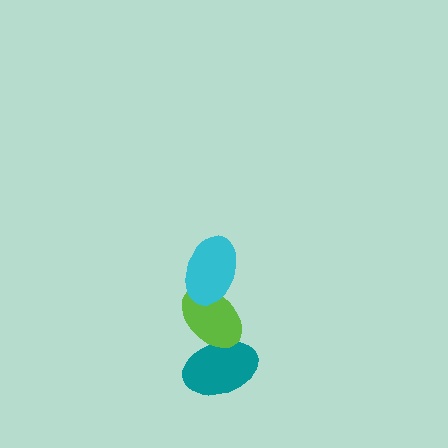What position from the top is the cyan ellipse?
The cyan ellipse is 1st from the top.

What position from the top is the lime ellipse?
The lime ellipse is 2nd from the top.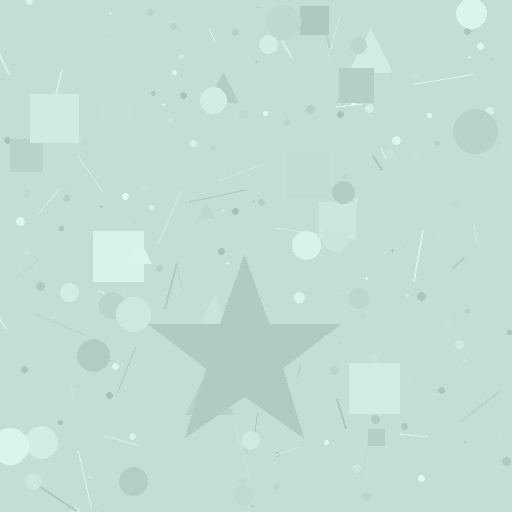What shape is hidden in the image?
A star is hidden in the image.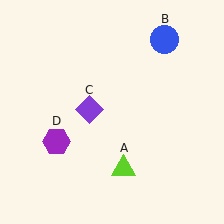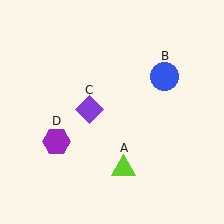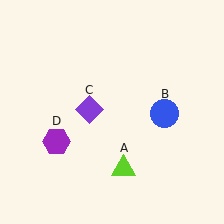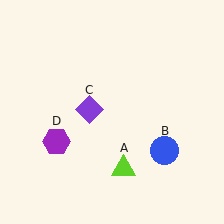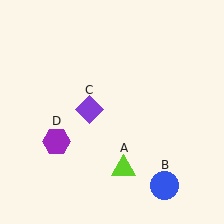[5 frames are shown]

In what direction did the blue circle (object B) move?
The blue circle (object B) moved down.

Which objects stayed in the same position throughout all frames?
Lime triangle (object A) and purple diamond (object C) and purple hexagon (object D) remained stationary.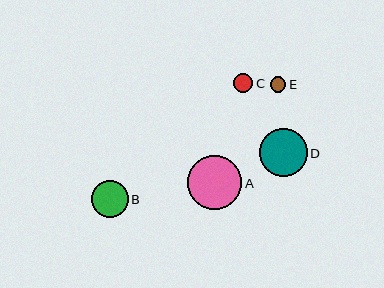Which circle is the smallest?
Circle E is the smallest with a size of approximately 15 pixels.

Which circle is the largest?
Circle A is the largest with a size of approximately 54 pixels.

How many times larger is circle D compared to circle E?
Circle D is approximately 3.1 times the size of circle E.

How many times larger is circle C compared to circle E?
Circle C is approximately 1.3 times the size of circle E.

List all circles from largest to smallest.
From largest to smallest: A, D, B, C, E.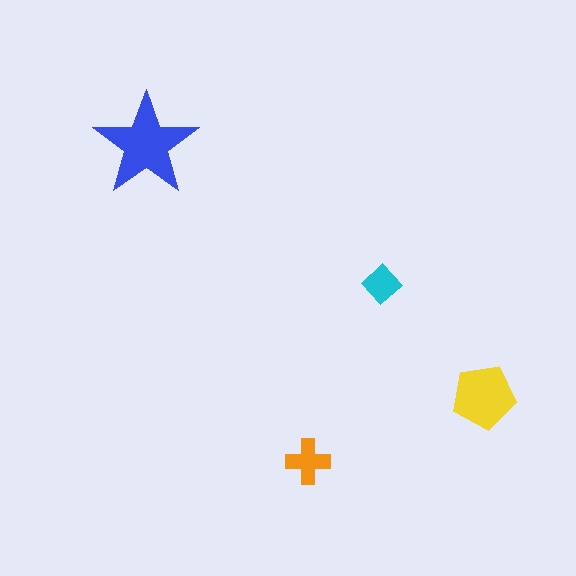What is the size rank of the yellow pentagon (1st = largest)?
2nd.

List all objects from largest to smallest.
The blue star, the yellow pentagon, the orange cross, the cyan diamond.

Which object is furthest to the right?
The yellow pentagon is rightmost.